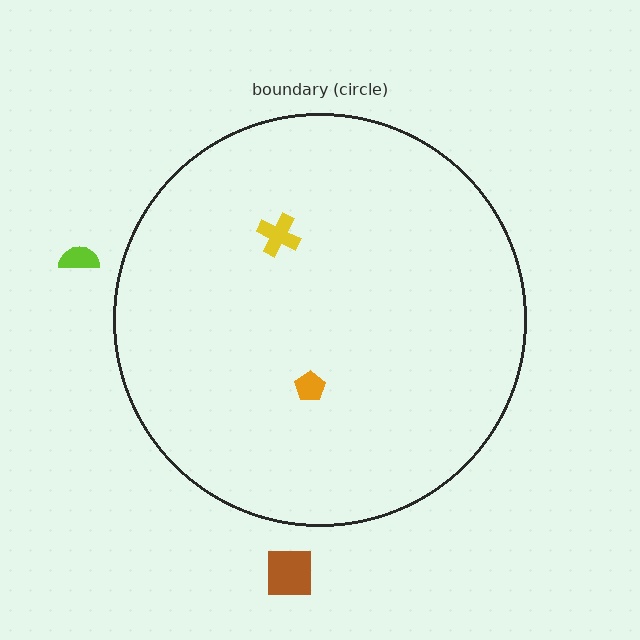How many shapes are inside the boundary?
2 inside, 2 outside.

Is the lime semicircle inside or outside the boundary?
Outside.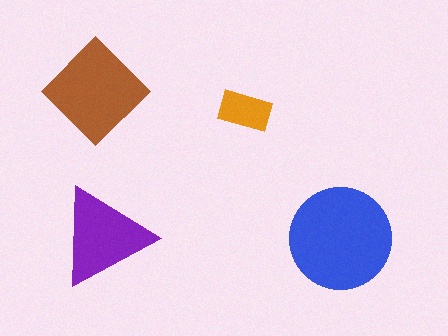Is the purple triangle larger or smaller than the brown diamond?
Smaller.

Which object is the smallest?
The orange rectangle.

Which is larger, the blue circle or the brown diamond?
The blue circle.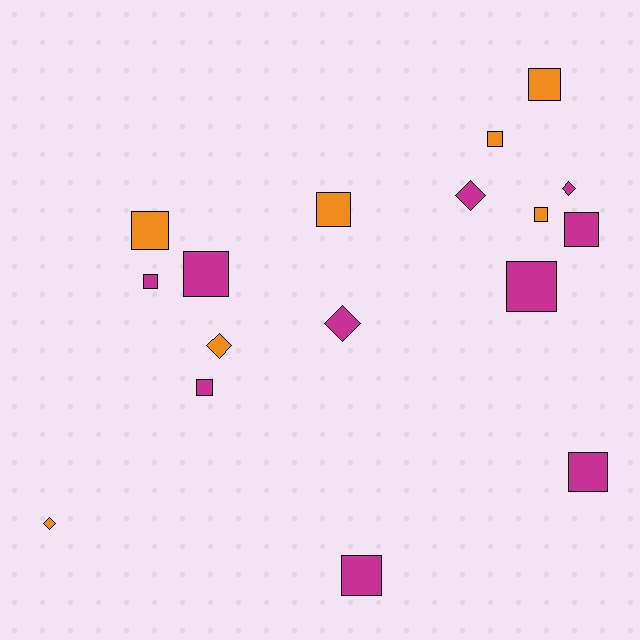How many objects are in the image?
There are 17 objects.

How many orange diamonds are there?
There are 2 orange diamonds.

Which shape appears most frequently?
Square, with 12 objects.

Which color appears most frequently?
Magenta, with 10 objects.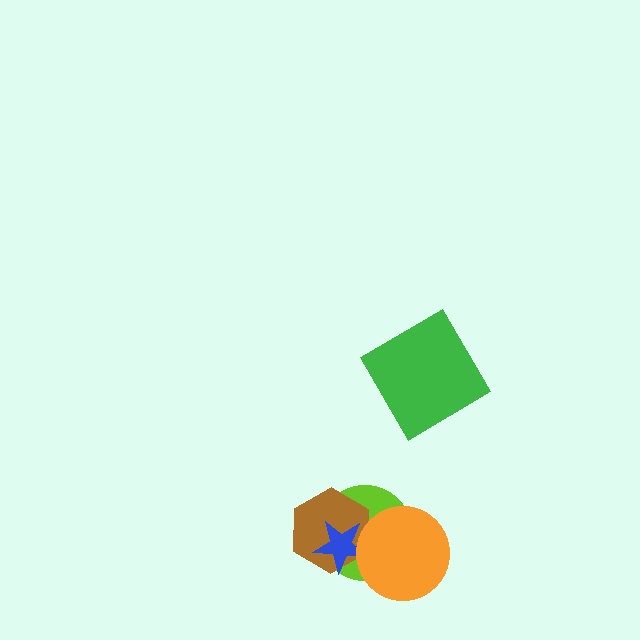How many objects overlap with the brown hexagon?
3 objects overlap with the brown hexagon.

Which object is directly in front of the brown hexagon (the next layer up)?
The blue star is directly in front of the brown hexagon.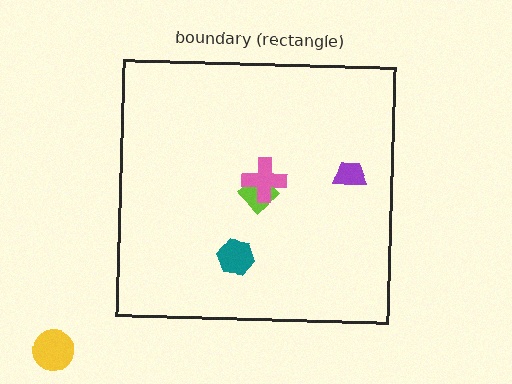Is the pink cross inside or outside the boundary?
Inside.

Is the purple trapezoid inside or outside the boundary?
Inside.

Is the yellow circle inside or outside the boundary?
Outside.